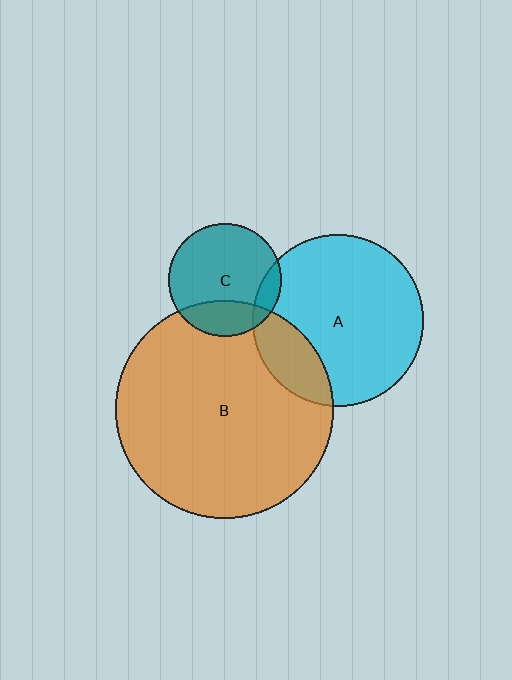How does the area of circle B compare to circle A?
Approximately 1.6 times.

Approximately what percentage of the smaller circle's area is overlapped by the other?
Approximately 10%.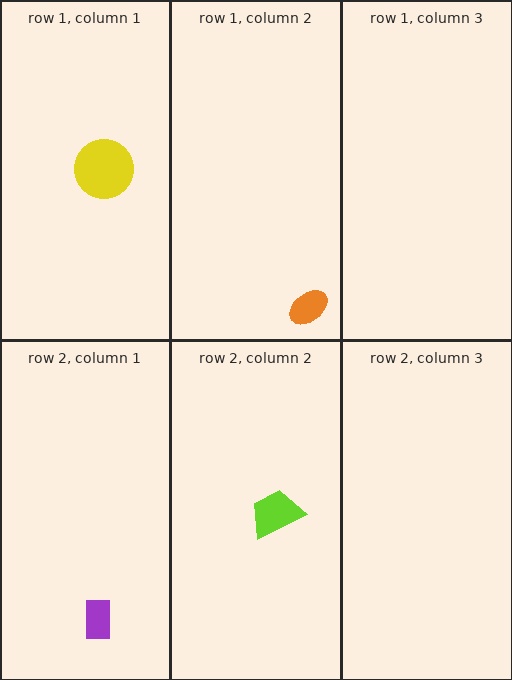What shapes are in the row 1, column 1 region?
The yellow circle.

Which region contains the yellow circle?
The row 1, column 1 region.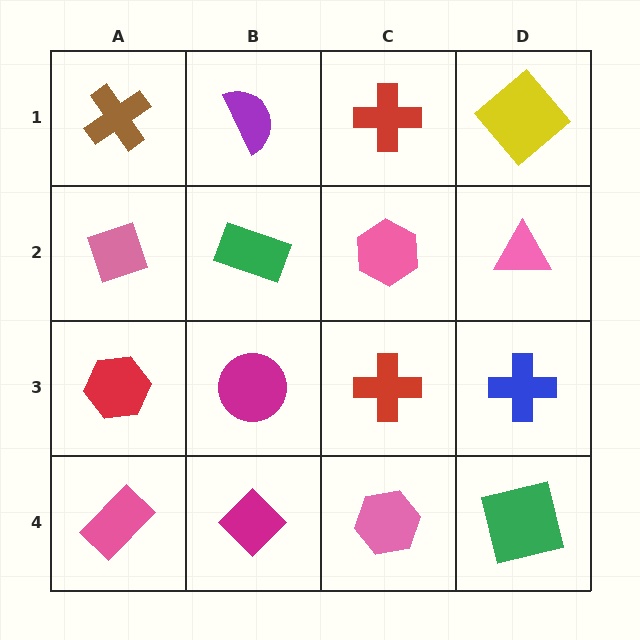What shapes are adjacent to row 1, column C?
A pink hexagon (row 2, column C), a purple semicircle (row 1, column B), a yellow diamond (row 1, column D).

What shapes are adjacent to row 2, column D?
A yellow diamond (row 1, column D), a blue cross (row 3, column D), a pink hexagon (row 2, column C).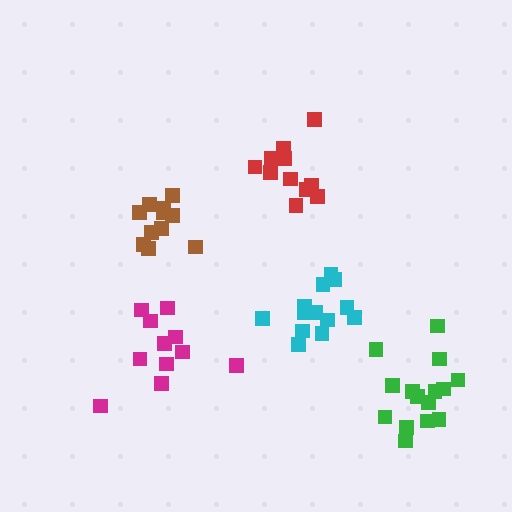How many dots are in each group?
Group 1: 11 dots, Group 2: 11 dots, Group 3: 13 dots, Group 4: 15 dots, Group 5: 11 dots (61 total).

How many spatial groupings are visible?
There are 5 spatial groupings.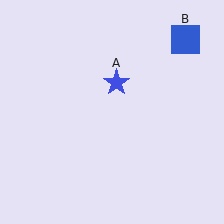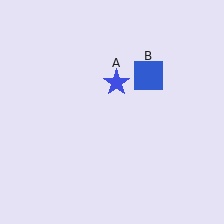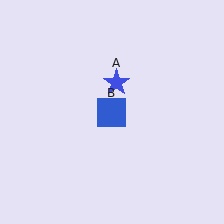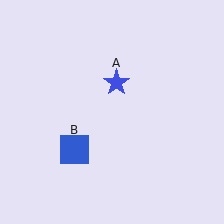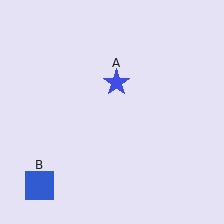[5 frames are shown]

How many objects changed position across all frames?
1 object changed position: blue square (object B).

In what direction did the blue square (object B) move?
The blue square (object B) moved down and to the left.